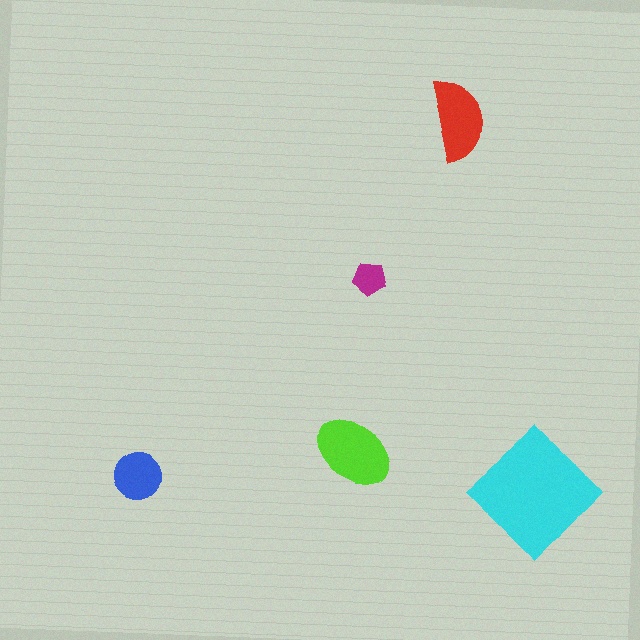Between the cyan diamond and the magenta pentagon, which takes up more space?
The cyan diamond.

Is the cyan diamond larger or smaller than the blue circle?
Larger.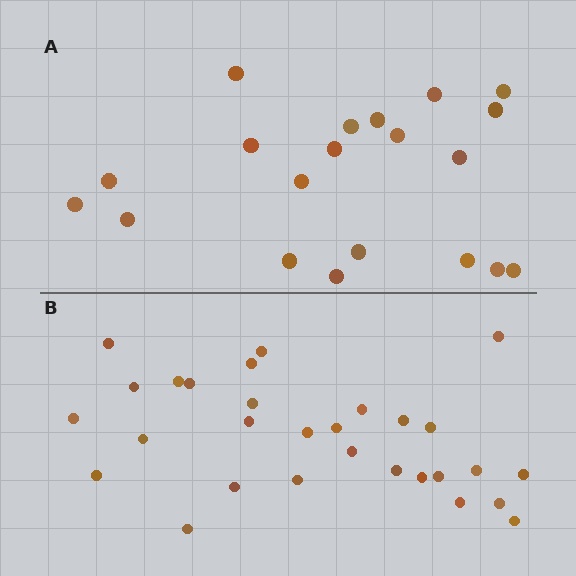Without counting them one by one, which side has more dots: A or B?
Region B (the bottom region) has more dots.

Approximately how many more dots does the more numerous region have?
Region B has roughly 8 or so more dots than region A.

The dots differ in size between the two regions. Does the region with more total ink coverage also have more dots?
No. Region A has more total ink coverage because its dots are larger, but region B actually contains more individual dots. Total area can be misleading — the number of items is what matters here.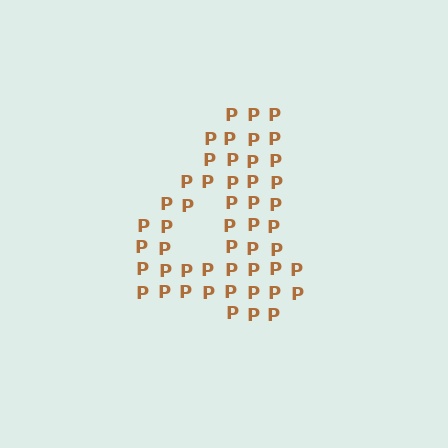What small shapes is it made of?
It is made of small letter P's.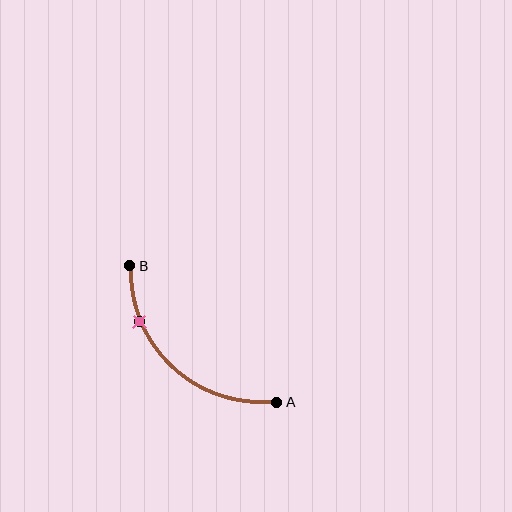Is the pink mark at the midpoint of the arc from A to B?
No. The pink mark lies on the arc but is closer to endpoint B. The arc midpoint would be at the point on the curve equidistant along the arc from both A and B.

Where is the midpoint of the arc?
The arc midpoint is the point on the curve farthest from the straight line joining A and B. It sits below and to the left of that line.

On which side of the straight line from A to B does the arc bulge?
The arc bulges below and to the left of the straight line connecting A and B.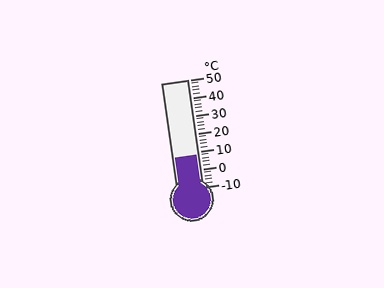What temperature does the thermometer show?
The thermometer shows approximately 8°C.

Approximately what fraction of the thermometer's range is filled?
The thermometer is filled to approximately 30% of its range.